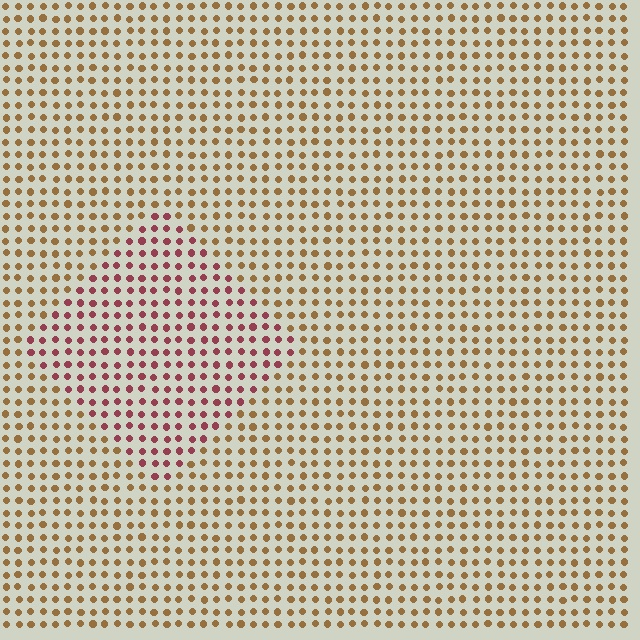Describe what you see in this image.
The image is filled with small brown elements in a uniform arrangement. A diamond-shaped region is visible where the elements are tinted to a slightly different hue, forming a subtle color boundary.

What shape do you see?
I see a diamond.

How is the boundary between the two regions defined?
The boundary is defined purely by a slight shift in hue (about 47 degrees). Spacing, size, and orientation are identical on both sides.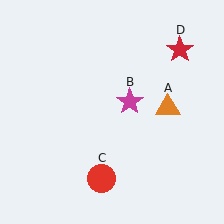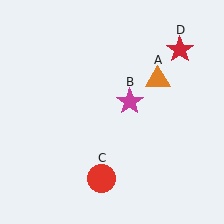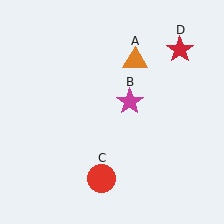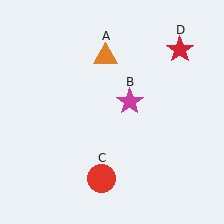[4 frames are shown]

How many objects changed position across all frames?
1 object changed position: orange triangle (object A).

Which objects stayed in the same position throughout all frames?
Magenta star (object B) and red circle (object C) and red star (object D) remained stationary.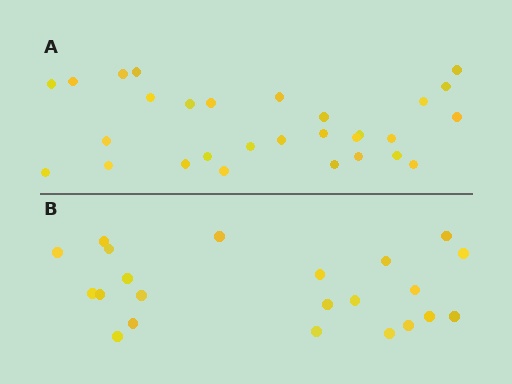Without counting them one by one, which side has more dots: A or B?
Region A (the top region) has more dots.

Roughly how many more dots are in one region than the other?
Region A has roughly 8 or so more dots than region B.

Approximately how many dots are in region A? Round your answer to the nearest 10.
About 30 dots. (The exact count is 29, which rounds to 30.)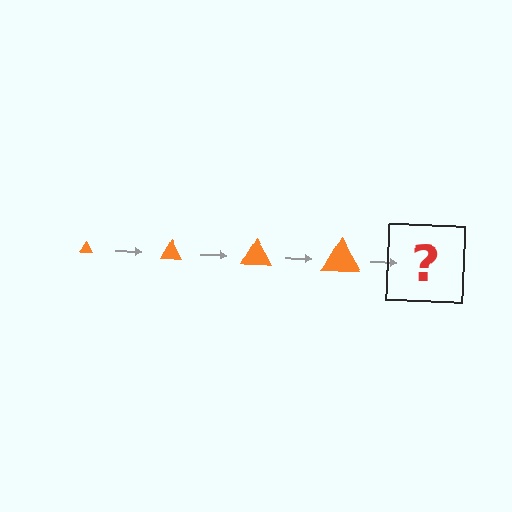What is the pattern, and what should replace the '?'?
The pattern is that the triangle gets progressively larger each step. The '?' should be an orange triangle, larger than the previous one.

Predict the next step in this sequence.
The next step is an orange triangle, larger than the previous one.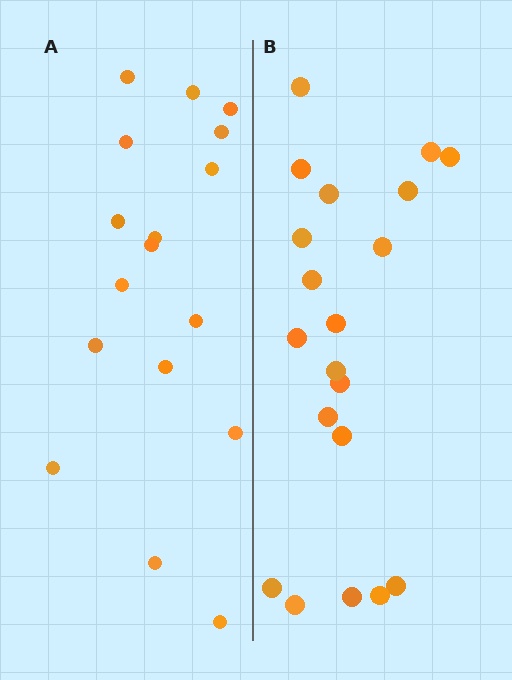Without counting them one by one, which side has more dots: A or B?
Region B (the right region) has more dots.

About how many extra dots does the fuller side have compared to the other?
Region B has just a few more — roughly 2 or 3 more dots than region A.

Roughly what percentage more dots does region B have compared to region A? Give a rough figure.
About 20% more.